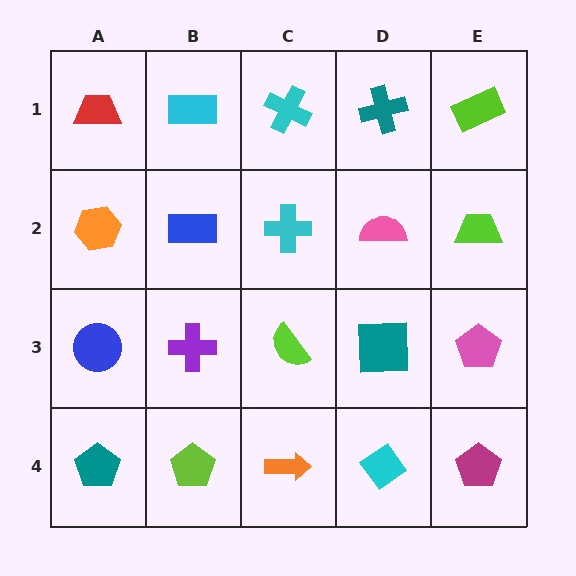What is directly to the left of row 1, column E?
A teal cross.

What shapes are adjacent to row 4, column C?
A lime semicircle (row 3, column C), a lime pentagon (row 4, column B), a cyan diamond (row 4, column D).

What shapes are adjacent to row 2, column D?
A teal cross (row 1, column D), a teal square (row 3, column D), a cyan cross (row 2, column C), a lime trapezoid (row 2, column E).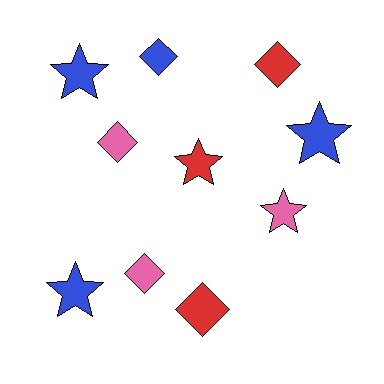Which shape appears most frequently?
Star, with 5 objects.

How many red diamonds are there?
There are 2 red diamonds.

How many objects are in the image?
There are 10 objects.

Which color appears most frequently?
Blue, with 4 objects.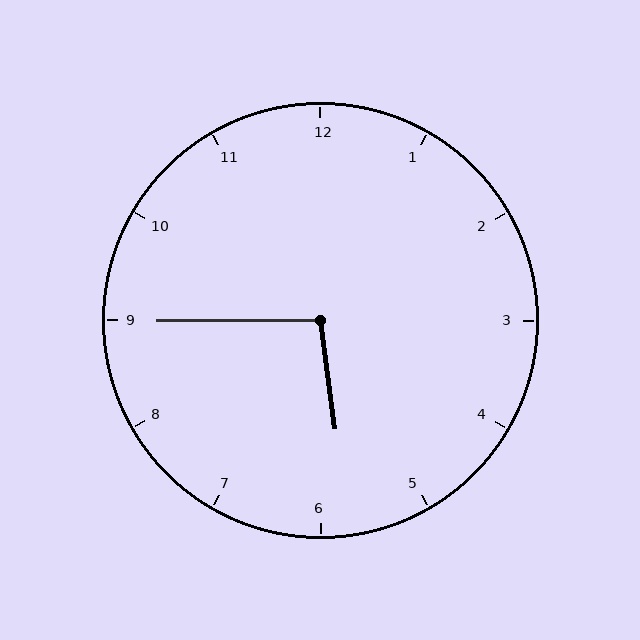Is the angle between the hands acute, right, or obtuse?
It is obtuse.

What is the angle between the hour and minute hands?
Approximately 98 degrees.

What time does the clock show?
5:45.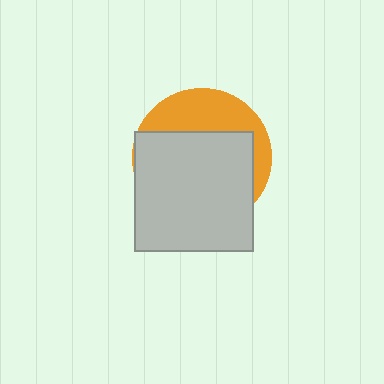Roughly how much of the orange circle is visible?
A small part of it is visible (roughly 34%).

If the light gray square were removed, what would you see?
You would see the complete orange circle.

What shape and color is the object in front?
The object in front is a light gray square.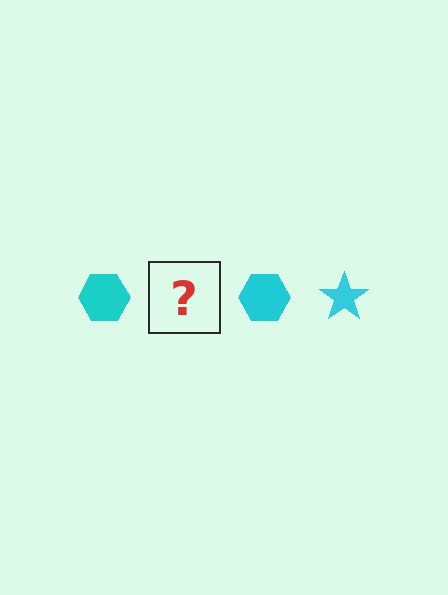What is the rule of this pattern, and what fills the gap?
The rule is that the pattern cycles through hexagon, star shapes in cyan. The gap should be filled with a cyan star.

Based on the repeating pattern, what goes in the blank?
The blank should be a cyan star.